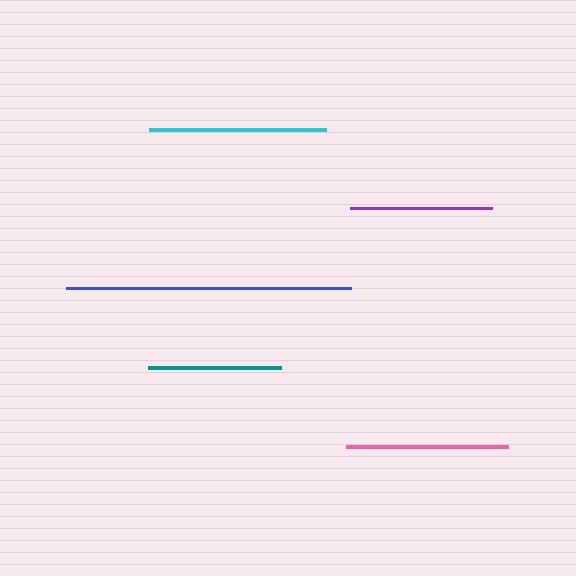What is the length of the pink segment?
The pink segment is approximately 162 pixels long.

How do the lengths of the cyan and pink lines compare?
The cyan and pink lines are approximately the same length.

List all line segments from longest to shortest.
From longest to shortest: blue, cyan, pink, purple, teal.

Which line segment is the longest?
The blue line is the longest at approximately 285 pixels.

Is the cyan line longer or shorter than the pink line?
The cyan line is longer than the pink line.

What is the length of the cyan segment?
The cyan segment is approximately 177 pixels long.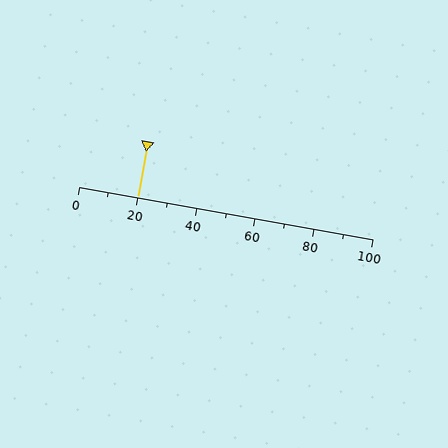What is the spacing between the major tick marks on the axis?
The major ticks are spaced 20 apart.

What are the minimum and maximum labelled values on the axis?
The axis runs from 0 to 100.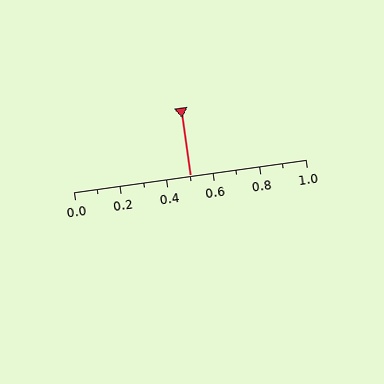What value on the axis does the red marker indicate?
The marker indicates approximately 0.5.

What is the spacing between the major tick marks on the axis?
The major ticks are spaced 0.2 apart.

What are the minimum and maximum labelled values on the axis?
The axis runs from 0.0 to 1.0.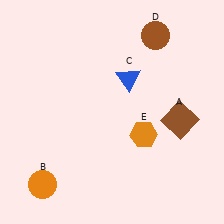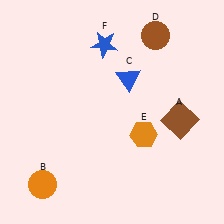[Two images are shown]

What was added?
A blue star (F) was added in Image 2.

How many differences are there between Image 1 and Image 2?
There is 1 difference between the two images.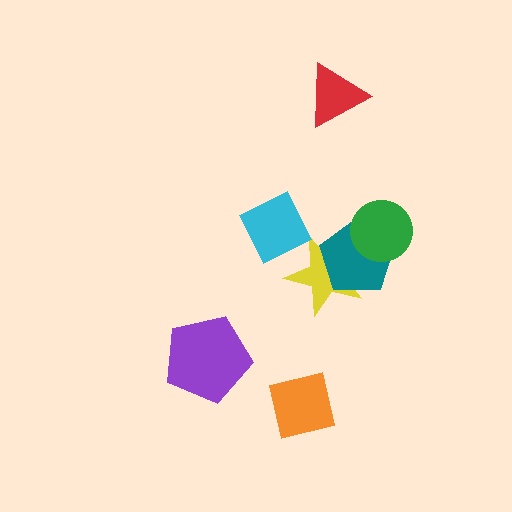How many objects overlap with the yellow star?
1 object overlaps with the yellow star.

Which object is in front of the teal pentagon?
The green circle is in front of the teal pentagon.